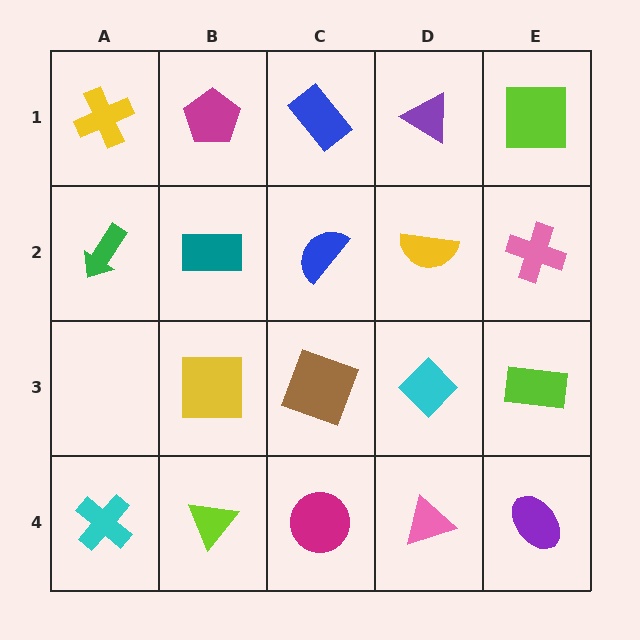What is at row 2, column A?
A green arrow.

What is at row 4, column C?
A magenta circle.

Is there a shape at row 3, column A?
No, that cell is empty.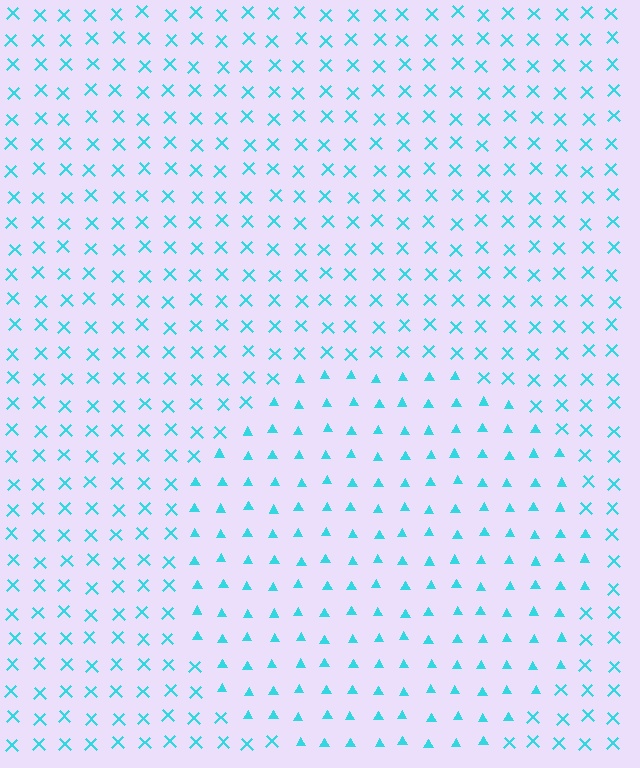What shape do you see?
I see a circle.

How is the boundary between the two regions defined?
The boundary is defined by a change in element shape: triangles inside vs. X marks outside. All elements share the same color and spacing.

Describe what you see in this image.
The image is filled with small cyan elements arranged in a uniform grid. A circle-shaped region contains triangles, while the surrounding area contains X marks. The boundary is defined purely by the change in element shape.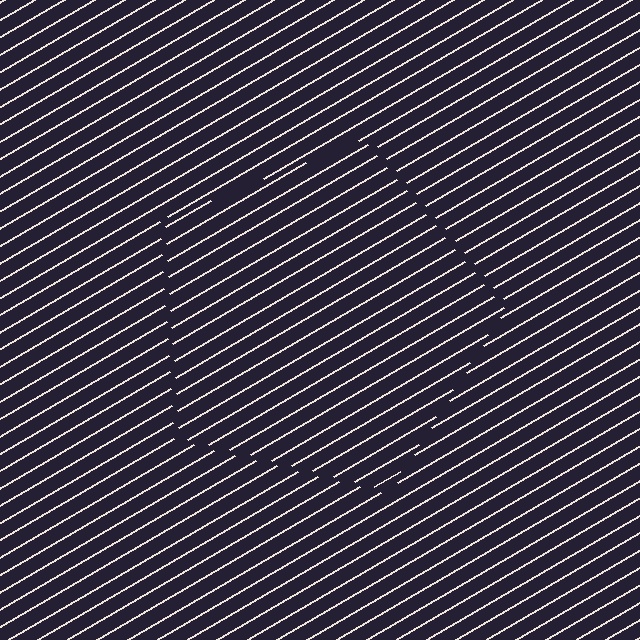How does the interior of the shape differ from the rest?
The interior of the shape contains the same grating, shifted by half a period — the contour is defined by the phase discontinuity where line-ends from the inner and outer gratings abut.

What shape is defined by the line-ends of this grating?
An illusory pentagon. The interior of the shape contains the same grating, shifted by half a period — the contour is defined by the phase discontinuity where line-ends from the inner and outer gratings abut.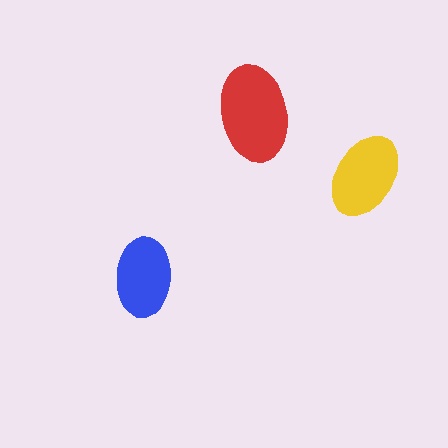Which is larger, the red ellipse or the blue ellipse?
The red one.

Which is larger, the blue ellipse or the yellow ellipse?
The yellow one.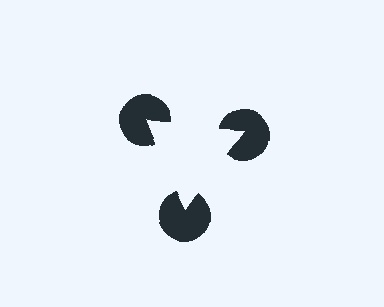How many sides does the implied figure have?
3 sides.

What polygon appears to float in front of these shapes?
An illusory triangle — its edges are inferred from the aligned wedge cuts in the pac-man discs, not physically drawn.